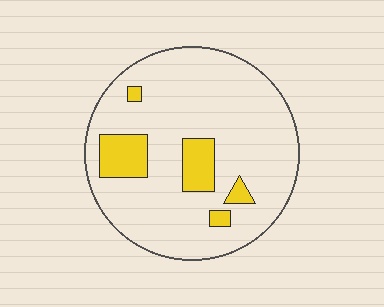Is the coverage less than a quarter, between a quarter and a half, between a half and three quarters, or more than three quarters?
Less than a quarter.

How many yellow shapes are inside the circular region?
5.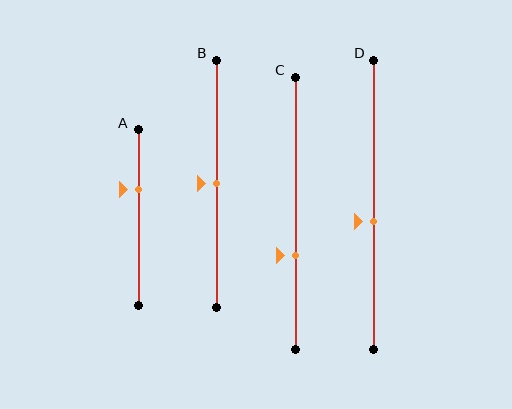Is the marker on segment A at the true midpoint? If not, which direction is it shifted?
No, the marker on segment A is shifted upward by about 16% of the segment length.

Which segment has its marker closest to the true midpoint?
Segment B has its marker closest to the true midpoint.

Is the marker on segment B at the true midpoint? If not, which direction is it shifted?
Yes, the marker on segment B is at the true midpoint.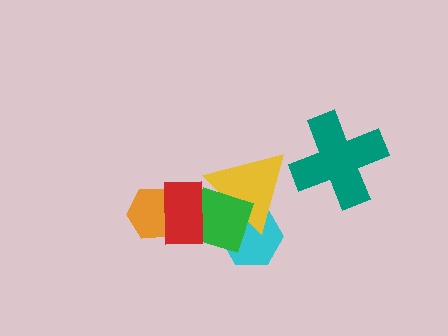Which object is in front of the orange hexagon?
The red rectangle is in front of the orange hexagon.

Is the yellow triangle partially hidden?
Yes, it is partially covered by another shape.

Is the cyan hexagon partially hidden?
Yes, it is partially covered by another shape.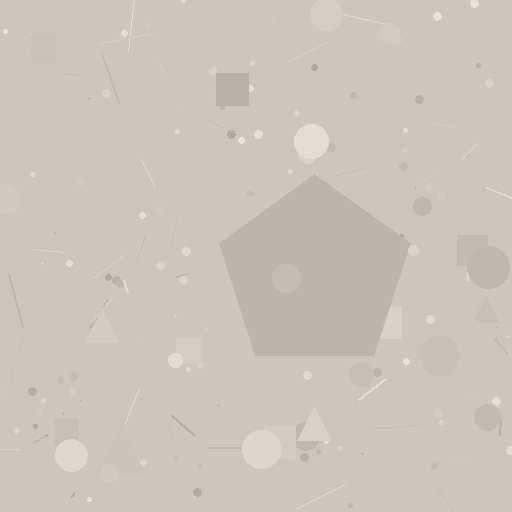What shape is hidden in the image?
A pentagon is hidden in the image.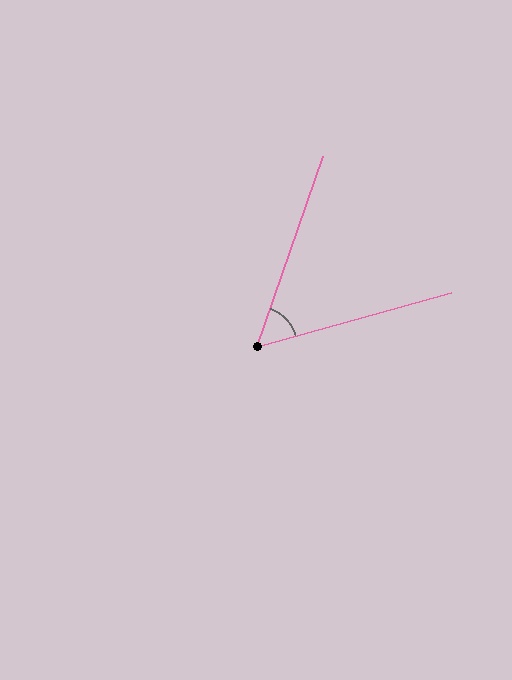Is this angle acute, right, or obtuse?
It is acute.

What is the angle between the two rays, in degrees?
Approximately 55 degrees.